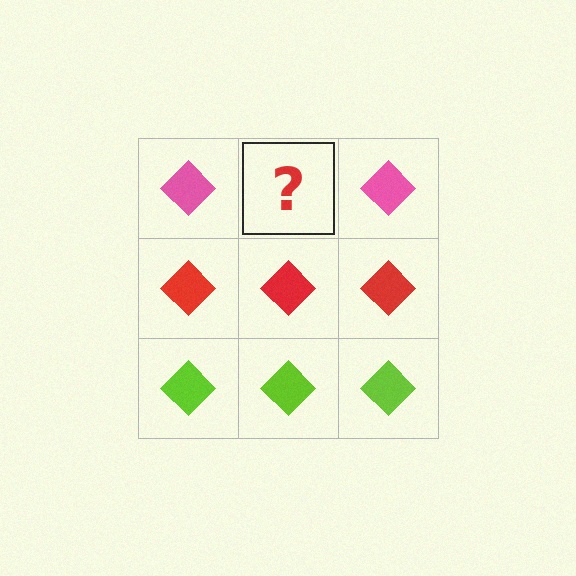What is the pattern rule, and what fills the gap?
The rule is that each row has a consistent color. The gap should be filled with a pink diamond.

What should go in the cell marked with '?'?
The missing cell should contain a pink diamond.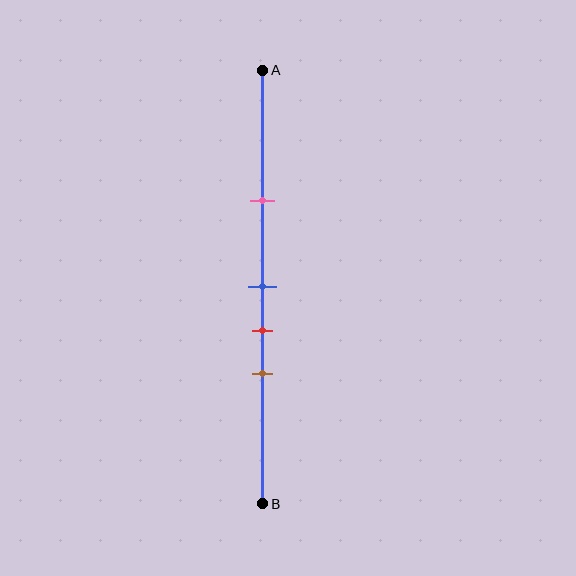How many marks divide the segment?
There are 4 marks dividing the segment.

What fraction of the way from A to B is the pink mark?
The pink mark is approximately 30% (0.3) of the way from A to B.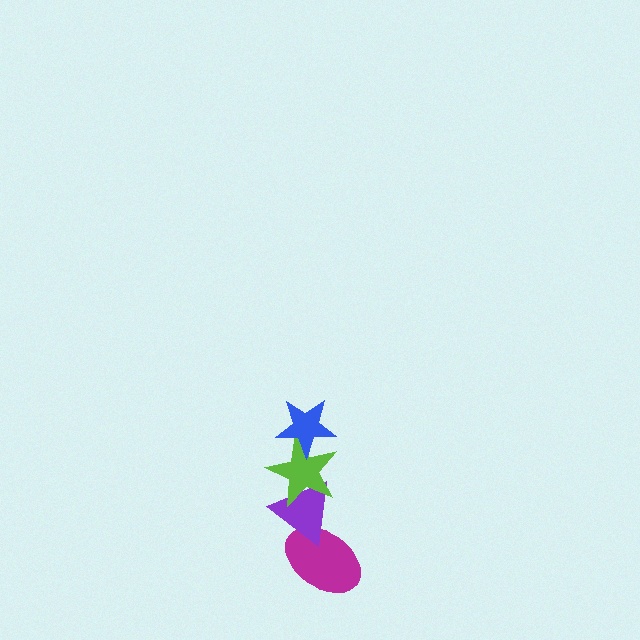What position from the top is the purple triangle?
The purple triangle is 3rd from the top.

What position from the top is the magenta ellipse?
The magenta ellipse is 4th from the top.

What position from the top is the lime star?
The lime star is 2nd from the top.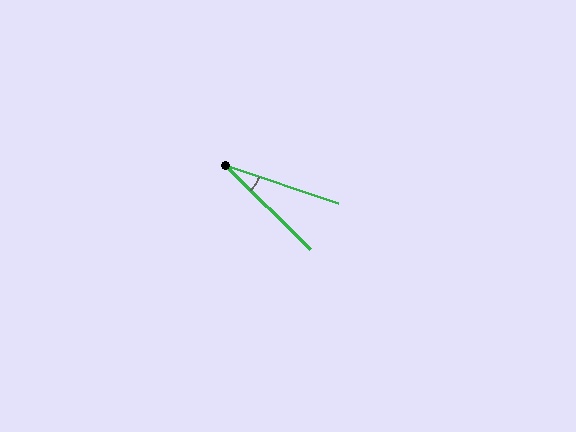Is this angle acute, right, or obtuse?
It is acute.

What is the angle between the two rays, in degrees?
Approximately 26 degrees.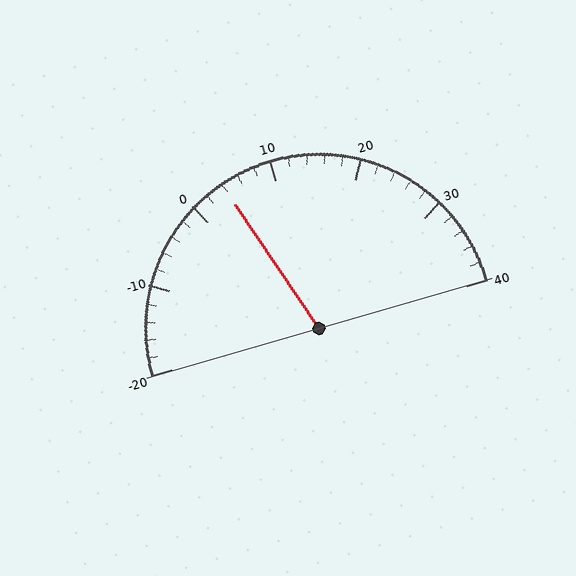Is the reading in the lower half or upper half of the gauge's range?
The reading is in the lower half of the range (-20 to 40).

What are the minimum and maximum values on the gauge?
The gauge ranges from -20 to 40.